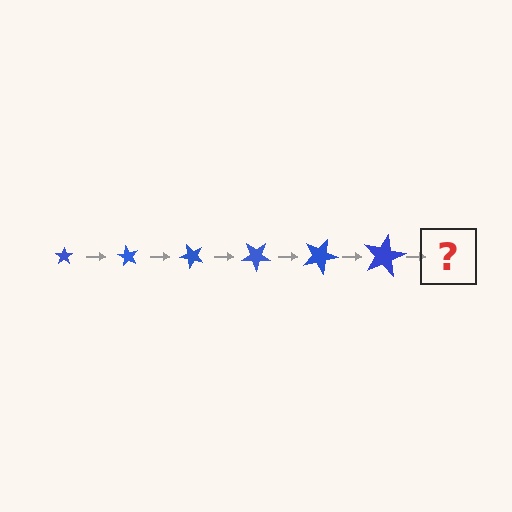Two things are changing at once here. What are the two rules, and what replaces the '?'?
The two rules are that the star grows larger each step and it rotates 60 degrees each step. The '?' should be a star, larger than the previous one and rotated 360 degrees from the start.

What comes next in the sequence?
The next element should be a star, larger than the previous one and rotated 360 degrees from the start.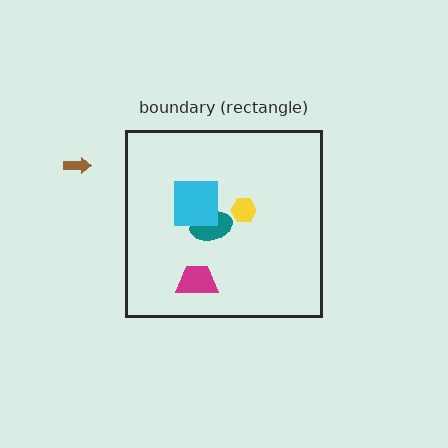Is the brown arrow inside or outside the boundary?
Outside.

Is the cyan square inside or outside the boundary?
Inside.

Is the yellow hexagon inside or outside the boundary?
Inside.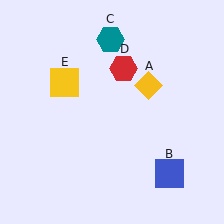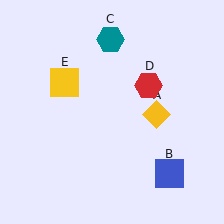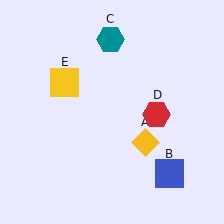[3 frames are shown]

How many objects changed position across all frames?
2 objects changed position: yellow diamond (object A), red hexagon (object D).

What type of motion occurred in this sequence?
The yellow diamond (object A), red hexagon (object D) rotated clockwise around the center of the scene.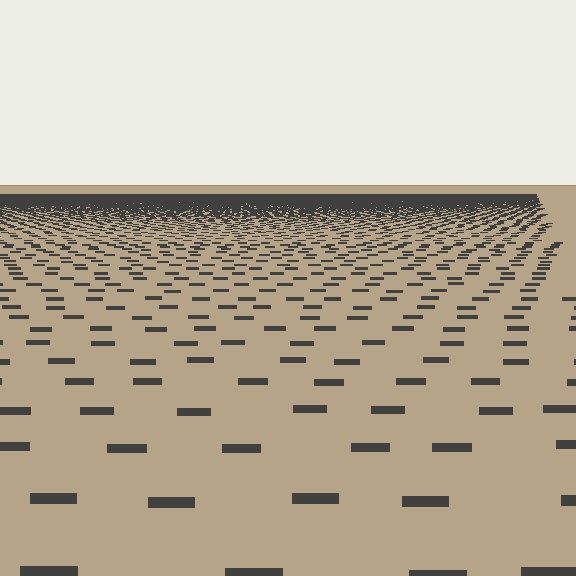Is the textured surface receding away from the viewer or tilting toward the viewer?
The surface is receding away from the viewer. Texture elements get smaller and denser toward the top.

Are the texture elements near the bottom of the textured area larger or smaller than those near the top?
Larger. Near the bottom, elements are closer to the viewer and appear at a bigger on-screen size.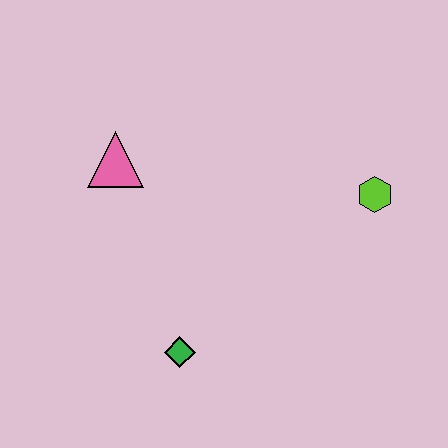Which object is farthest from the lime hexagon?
The pink triangle is farthest from the lime hexagon.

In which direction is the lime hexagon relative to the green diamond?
The lime hexagon is to the right of the green diamond.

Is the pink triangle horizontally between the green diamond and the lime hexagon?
No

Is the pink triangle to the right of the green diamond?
No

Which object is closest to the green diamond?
The pink triangle is closest to the green diamond.